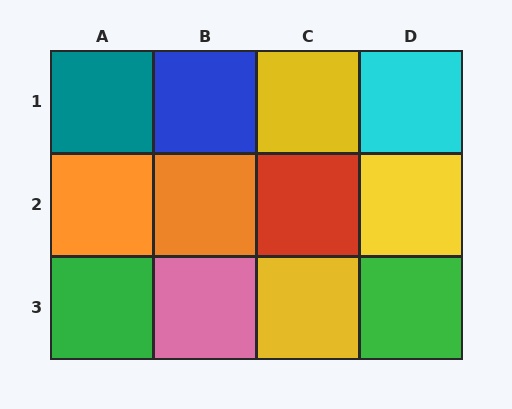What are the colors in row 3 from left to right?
Green, pink, yellow, green.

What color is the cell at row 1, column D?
Cyan.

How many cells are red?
1 cell is red.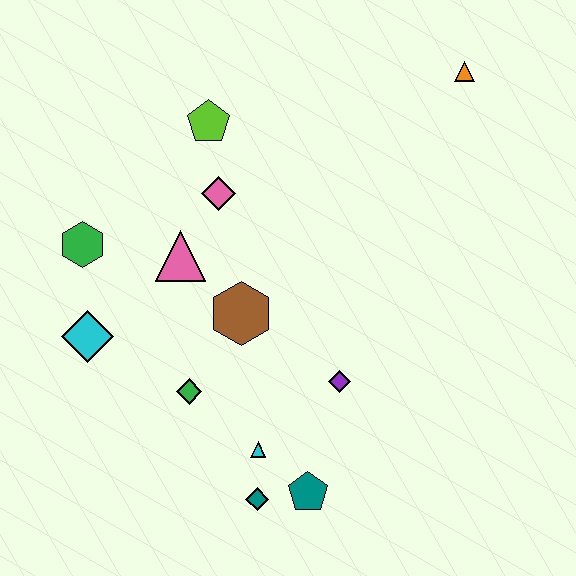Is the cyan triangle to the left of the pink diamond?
No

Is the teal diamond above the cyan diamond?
No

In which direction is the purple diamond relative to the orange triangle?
The purple diamond is below the orange triangle.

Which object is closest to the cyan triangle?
The teal diamond is closest to the cyan triangle.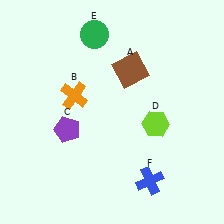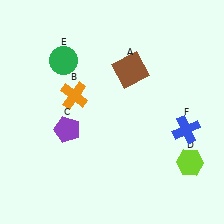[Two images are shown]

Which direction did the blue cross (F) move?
The blue cross (F) moved up.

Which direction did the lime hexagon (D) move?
The lime hexagon (D) moved down.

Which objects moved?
The objects that moved are: the lime hexagon (D), the green circle (E), the blue cross (F).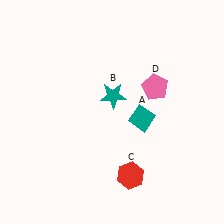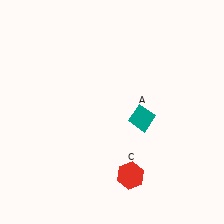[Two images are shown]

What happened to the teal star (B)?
The teal star (B) was removed in Image 2. It was in the top-right area of Image 1.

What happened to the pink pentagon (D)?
The pink pentagon (D) was removed in Image 2. It was in the top-right area of Image 1.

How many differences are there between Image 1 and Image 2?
There are 2 differences between the two images.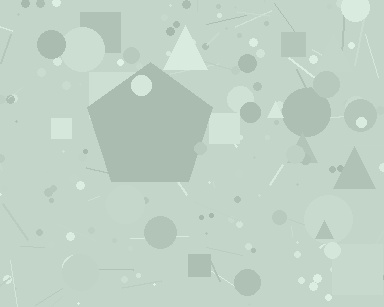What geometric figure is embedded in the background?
A pentagon is embedded in the background.